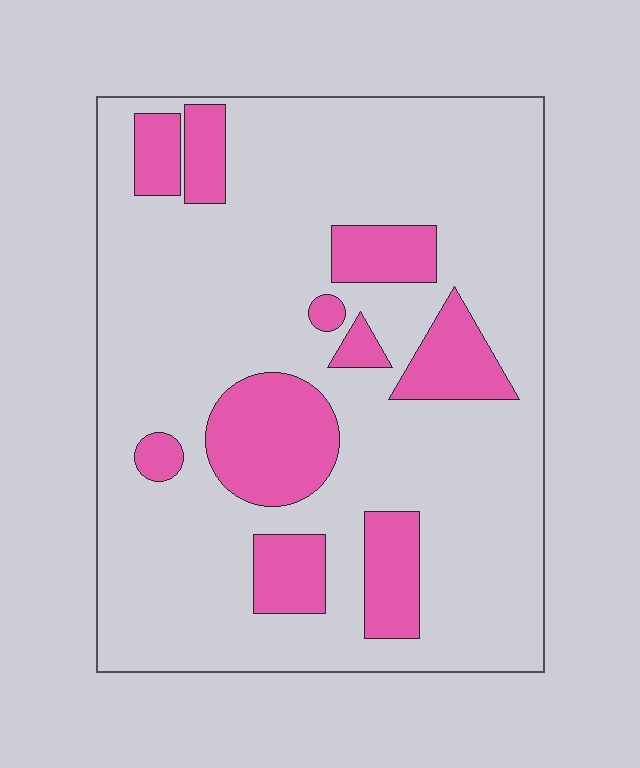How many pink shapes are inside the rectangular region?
10.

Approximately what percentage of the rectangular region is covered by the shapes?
Approximately 20%.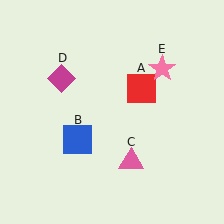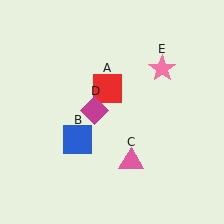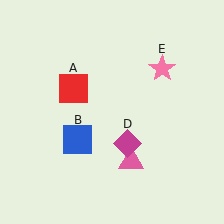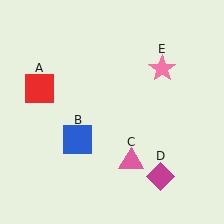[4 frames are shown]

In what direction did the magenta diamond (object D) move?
The magenta diamond (object D) moved down and to the right.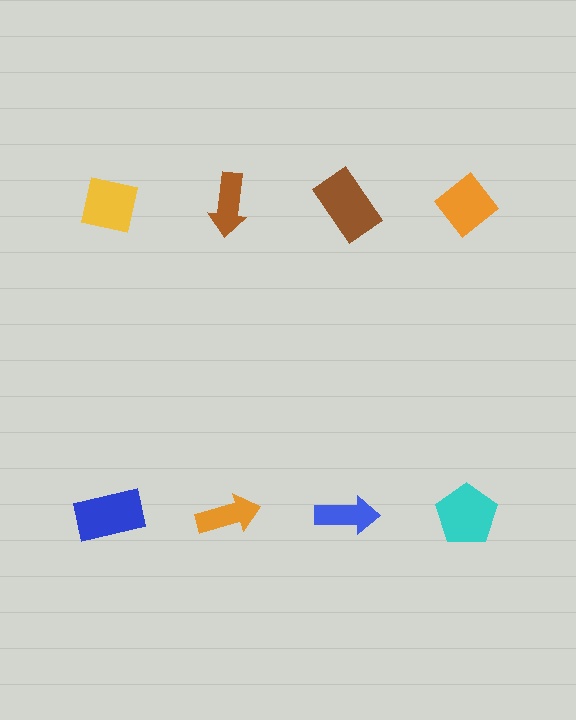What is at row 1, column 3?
A brown rectangle.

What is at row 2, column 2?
An orange arrow.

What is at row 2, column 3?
A blue arrow.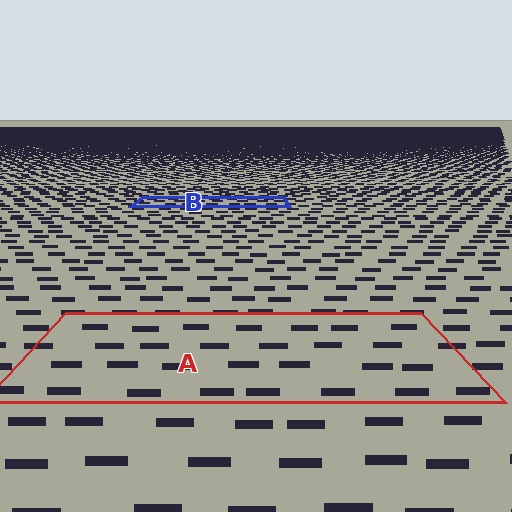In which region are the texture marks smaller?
The texture marks are smaller in region B, because it is farther away.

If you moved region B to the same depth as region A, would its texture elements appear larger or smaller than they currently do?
They would appear larger. At a closer depth, the same texture elements are projected at a bigger on-screen size.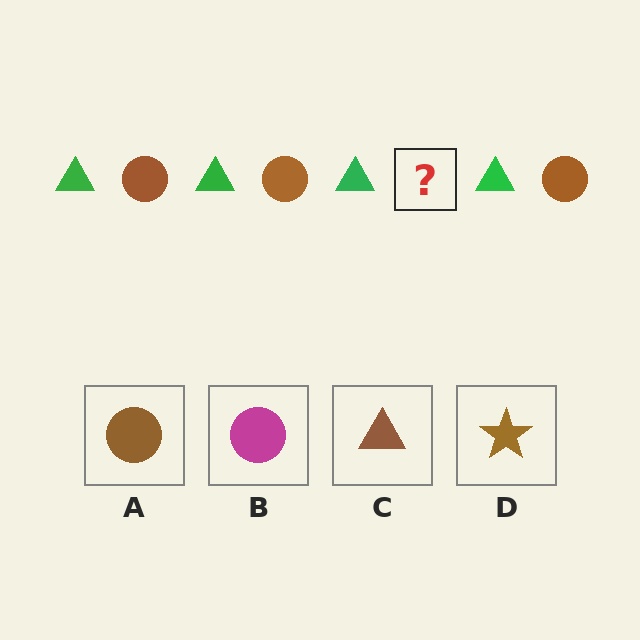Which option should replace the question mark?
Option A.